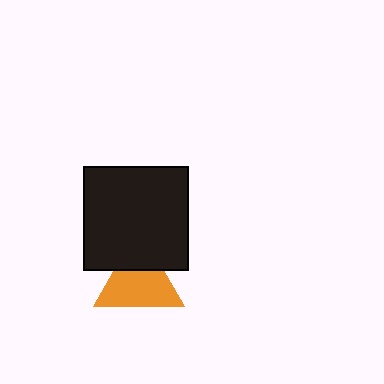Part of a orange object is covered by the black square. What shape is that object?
It is a triangle.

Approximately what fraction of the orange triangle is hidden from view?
Roughly 31% of the orange triangle is hidden behind the black square.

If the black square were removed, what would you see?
You would see the complete orange triangle.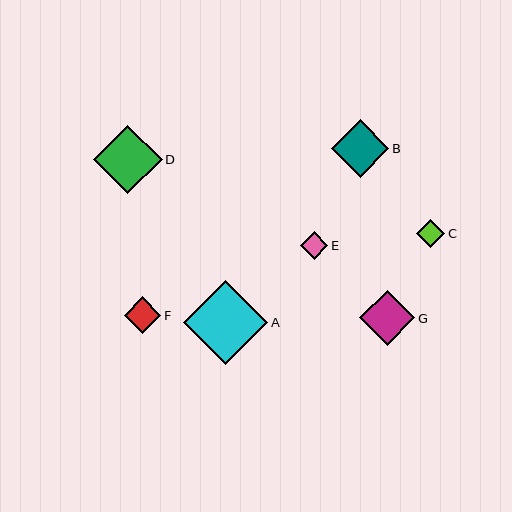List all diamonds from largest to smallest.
From largest to smallest: A, D, B, G, F, C, E.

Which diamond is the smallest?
Diamond E is the smallest with a size of approximately 27 pixels.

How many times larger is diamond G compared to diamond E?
Diamond G is approximately 2.0 times the size of diamond E.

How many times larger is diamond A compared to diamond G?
Diamond A is approximately 1.5 times the size of diamond G.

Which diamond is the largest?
Diamond A is the largest with a size of approximately 84 pixels.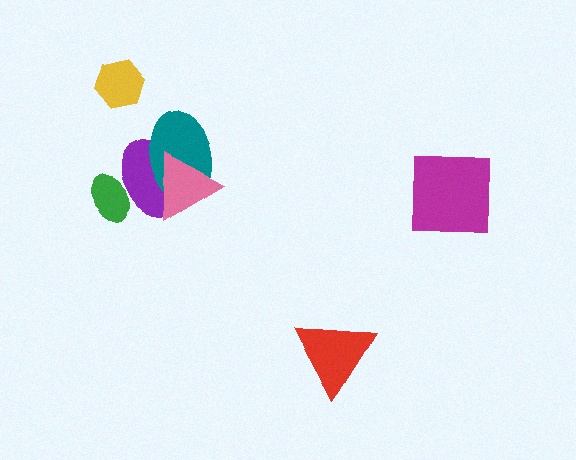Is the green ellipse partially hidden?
Yes, it is partially covered by another shape.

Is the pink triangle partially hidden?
No, no other shape covers it.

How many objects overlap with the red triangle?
0 objects overlap with the red triangle.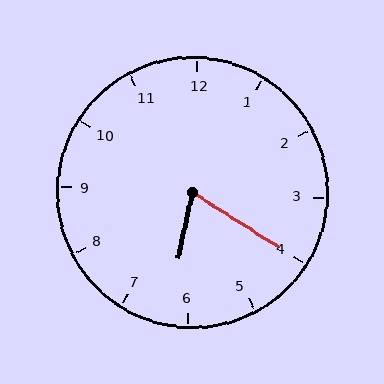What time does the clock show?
6:20.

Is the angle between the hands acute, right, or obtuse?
It is acute.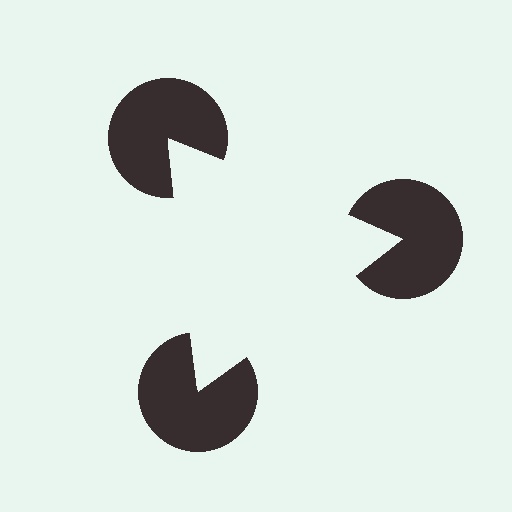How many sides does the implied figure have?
3 sides.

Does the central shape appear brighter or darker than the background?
It typically appears slightly brighter than the background, even though no actual brightness change is drawn.